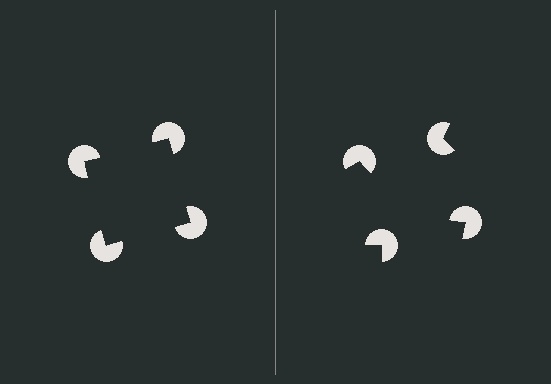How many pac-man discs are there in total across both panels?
8 — 4 on each side.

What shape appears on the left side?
An illusory square.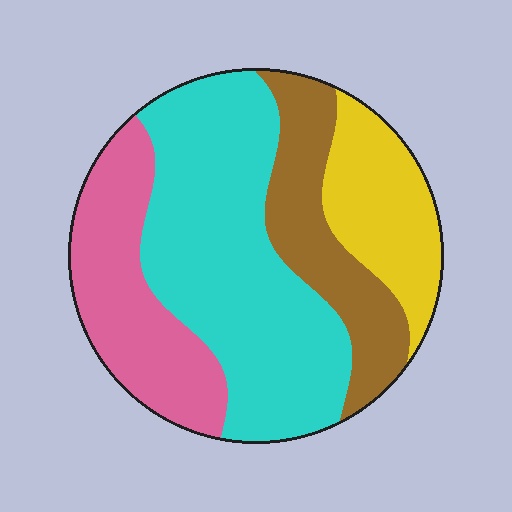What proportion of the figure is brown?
Brown takes up about one sixth (1/6) of the figure.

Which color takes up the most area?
Cyan, at roughly 45%.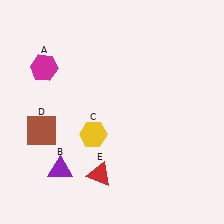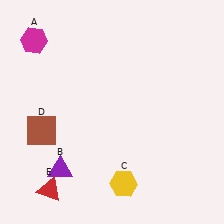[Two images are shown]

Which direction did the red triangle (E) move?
The red triangle (E) moved left.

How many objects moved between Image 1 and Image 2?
3 objects moved between the two images.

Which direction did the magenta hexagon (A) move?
The magenta hexagon (A) moved up.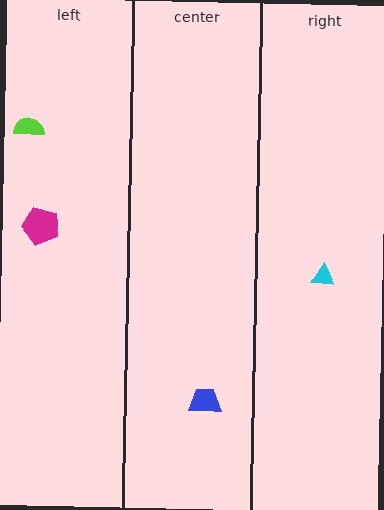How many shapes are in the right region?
1.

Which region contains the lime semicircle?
The left region.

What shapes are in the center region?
The blue trapezoid.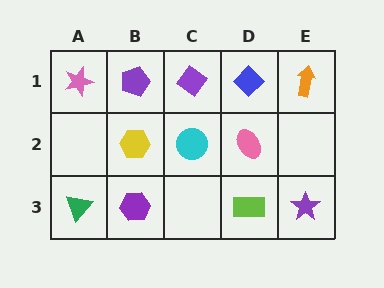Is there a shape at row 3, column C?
No, that cell is empty.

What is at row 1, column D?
A blue diamond.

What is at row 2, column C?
A cyan circle.